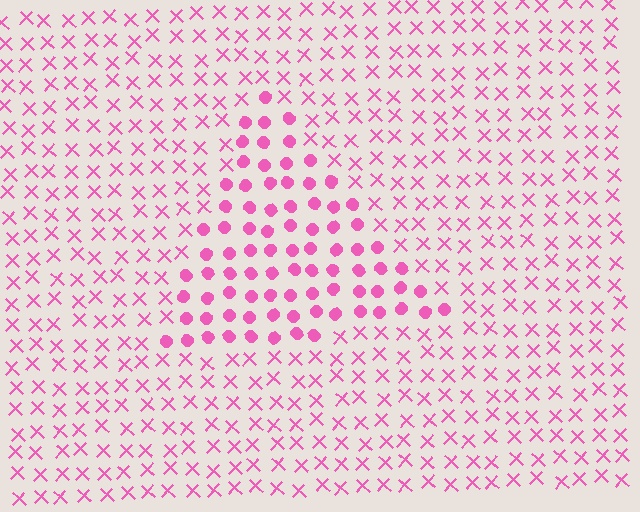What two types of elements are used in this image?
The image uses circles inside the triangle region and X marks outside it.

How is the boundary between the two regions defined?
The boundary is defined by a change in element shape: circles inside vs. X marks outside. All elements share the same color and spacing.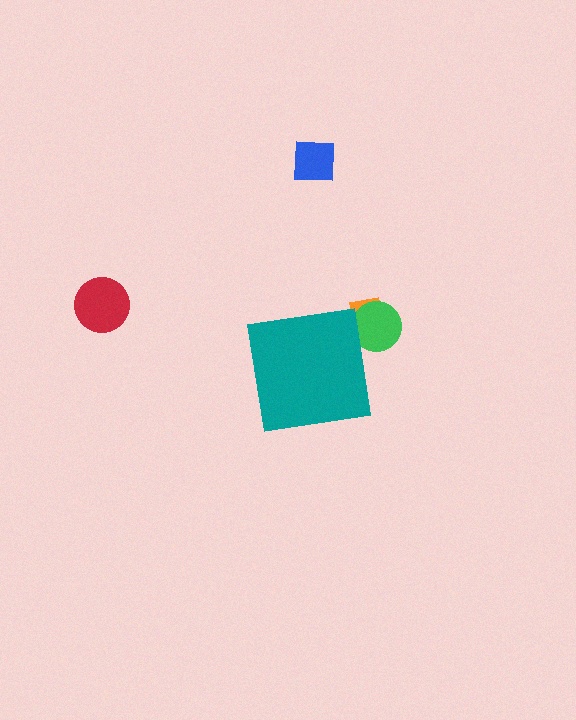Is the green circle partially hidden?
Yes, the green circle is partially hidden behind the teal square.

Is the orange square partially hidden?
Yes, the orange square is partially hidden behind the teal square.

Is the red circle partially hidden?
No, the red circle is fully visible.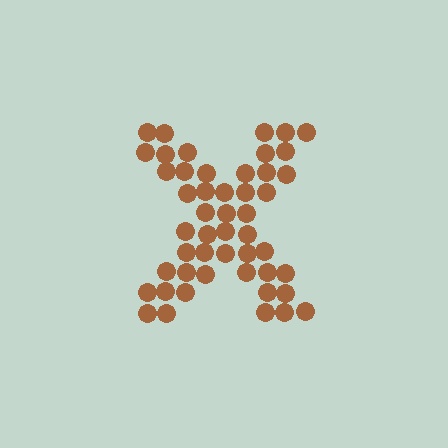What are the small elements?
The small elements are circles.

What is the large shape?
The large shape is the letter X.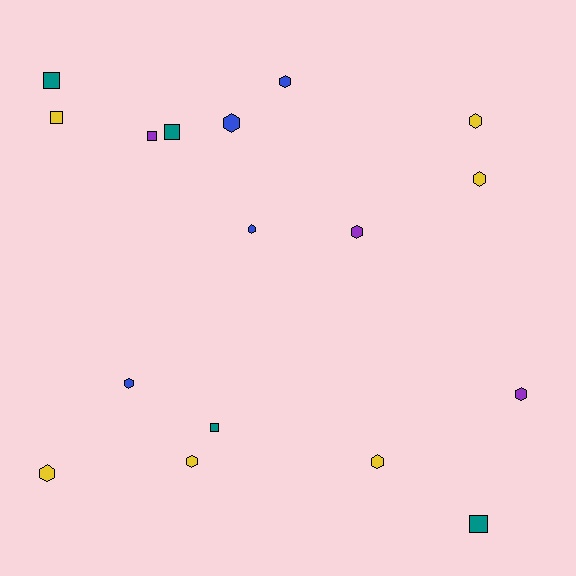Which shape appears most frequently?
Hexagon, with 11 objects.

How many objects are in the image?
There are 17 objects.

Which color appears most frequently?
Yellow, with 6 objects.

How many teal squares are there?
There are 4 teal squares.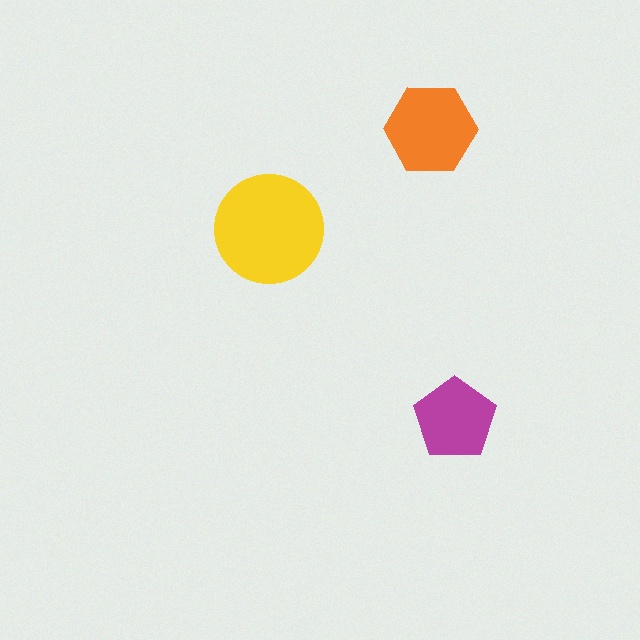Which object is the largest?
The yellow circle.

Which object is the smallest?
The magenta pentagon.